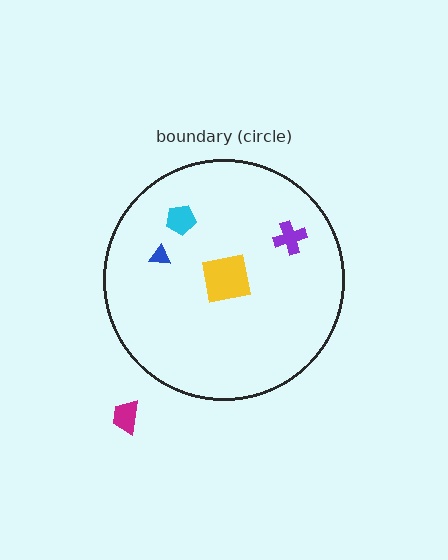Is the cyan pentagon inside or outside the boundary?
Inside.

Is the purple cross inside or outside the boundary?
Inside.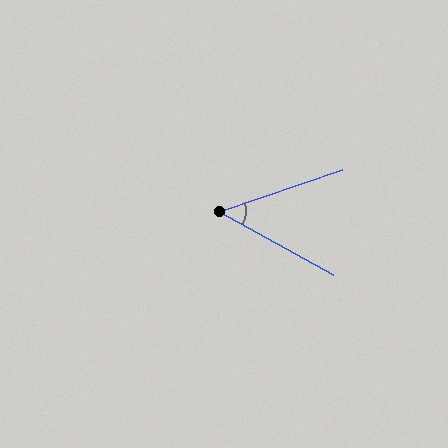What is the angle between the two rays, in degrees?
Approximately 48 degrees.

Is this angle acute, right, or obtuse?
It is acute.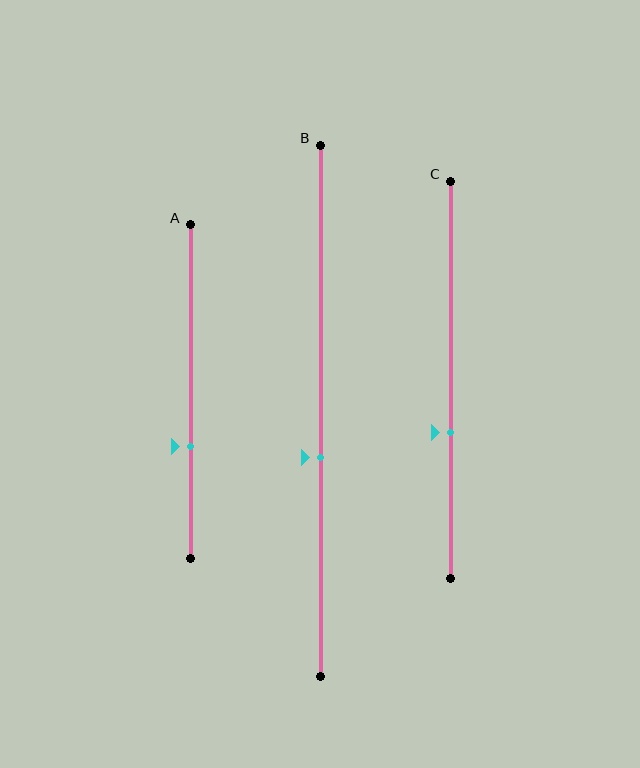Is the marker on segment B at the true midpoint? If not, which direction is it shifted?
No, the marker on segment B is shifted downward by about 9% of the segment length.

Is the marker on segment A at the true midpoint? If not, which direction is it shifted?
No, the marker on segment A is shifted downward by about 16% of the segment length.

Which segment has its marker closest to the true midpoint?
Segment B has its marker closest to the true midpoint.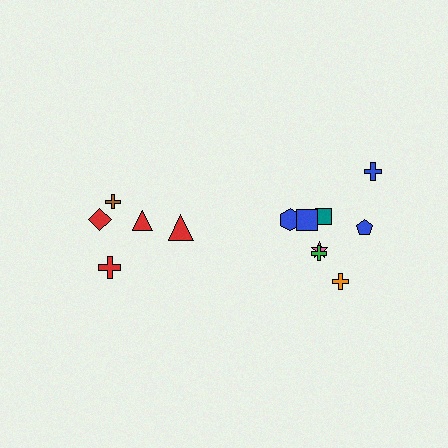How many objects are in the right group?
There are 8 objects.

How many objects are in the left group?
There are 5 objects.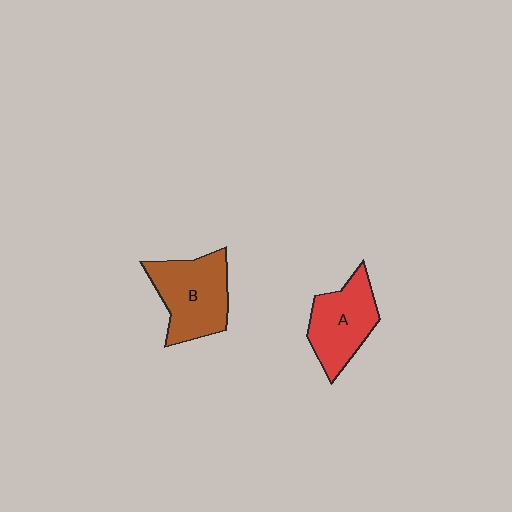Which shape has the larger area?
Shape B (brown).